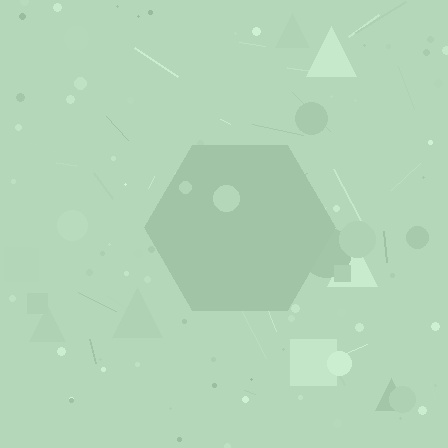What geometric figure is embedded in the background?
A hexagon is embedded in the background.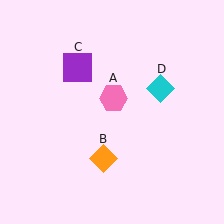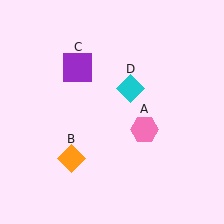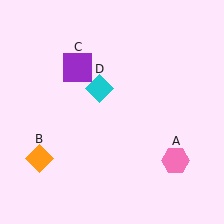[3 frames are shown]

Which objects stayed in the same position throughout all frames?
Purple square (object C) remained stationary.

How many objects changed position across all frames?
3 objects changed position: pink hexagon (object A), orange diamond (object B), cyan diamond (object D).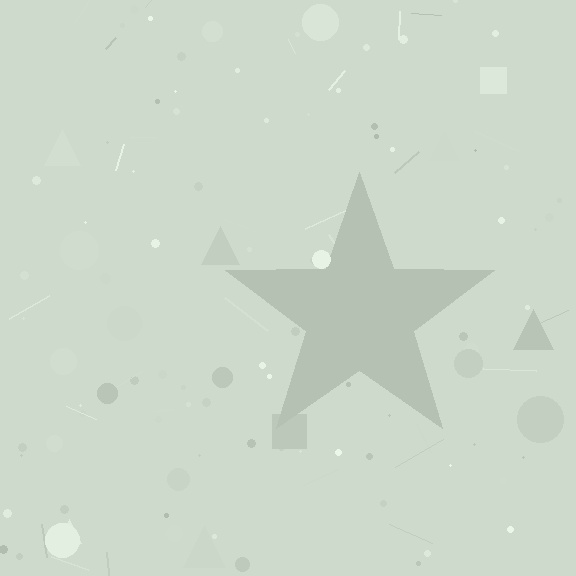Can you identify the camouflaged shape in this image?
The camouflaged shape is a star.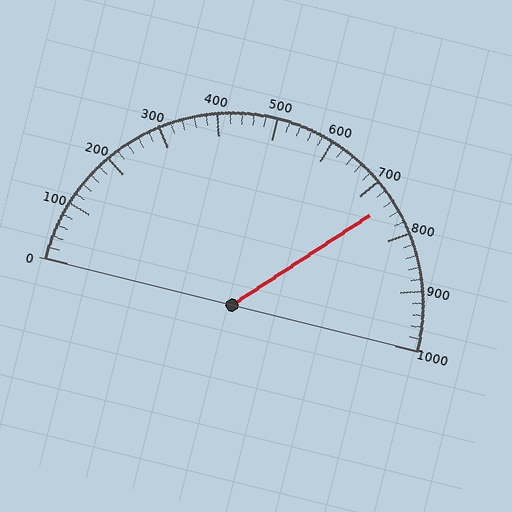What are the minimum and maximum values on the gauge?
The gauge ranges from 0 to 1000.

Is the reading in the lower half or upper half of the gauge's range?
The reading is in the upper half of the range (0 to 1000).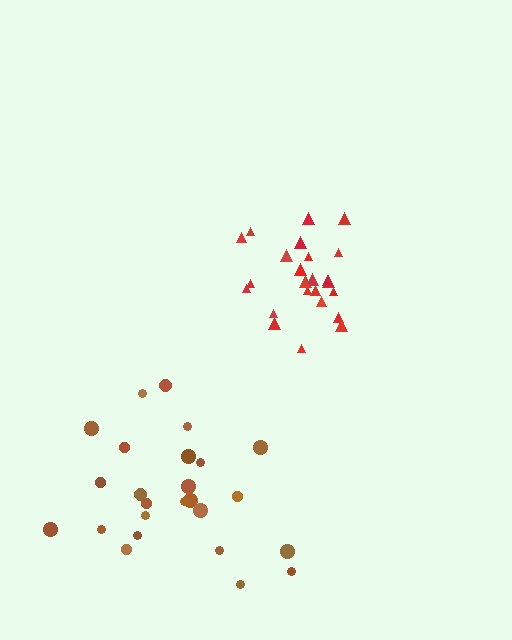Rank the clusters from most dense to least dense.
red, brown.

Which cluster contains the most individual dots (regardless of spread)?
Red (25).